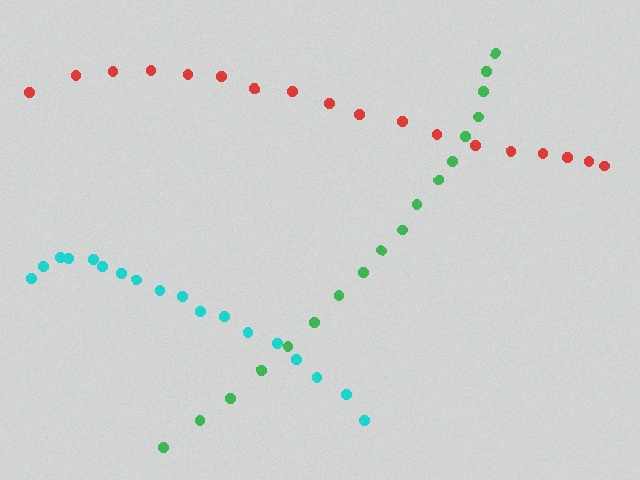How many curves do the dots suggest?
There are 3 distinct paths.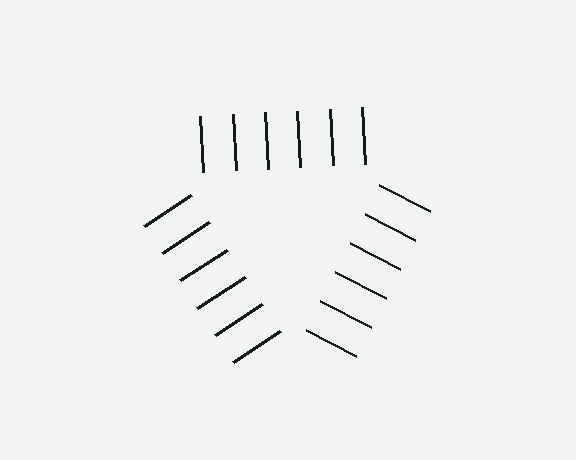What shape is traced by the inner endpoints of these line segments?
An illusory triangle — the line segments terminate on its edges but no continuous stroke is drawn.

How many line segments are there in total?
18 — 6 along each of the 3 edges.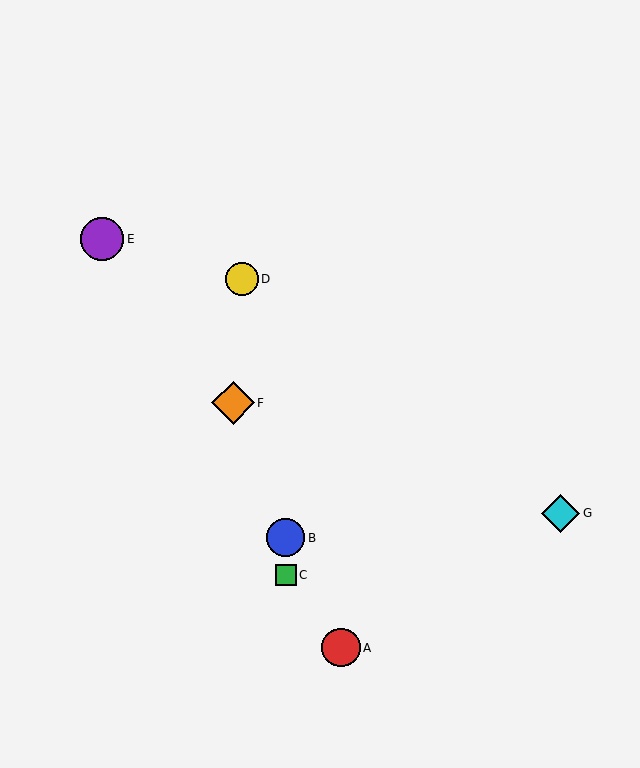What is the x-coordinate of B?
Object B is at x≈286.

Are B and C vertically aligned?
Yes, both are at x≈286.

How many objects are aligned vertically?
2 objects (B, C) are aligned vertically.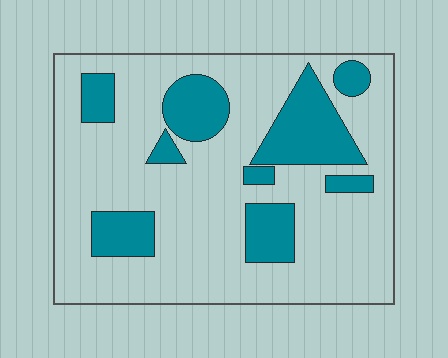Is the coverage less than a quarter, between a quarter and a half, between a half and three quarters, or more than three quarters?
Less than a quarter.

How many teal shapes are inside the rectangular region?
9.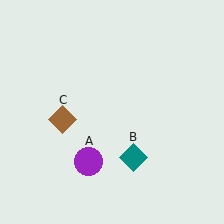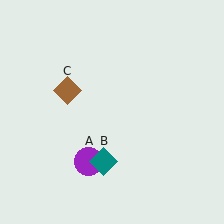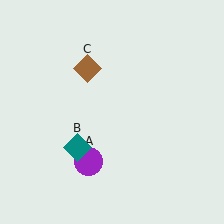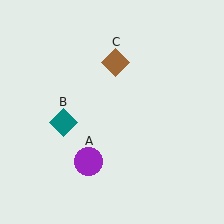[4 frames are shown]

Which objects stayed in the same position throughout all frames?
Purple circle (object A) remained stationary.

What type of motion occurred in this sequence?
The teal diamond (object B), brown diamond (object C) rotated clockwise around the center of the scene.